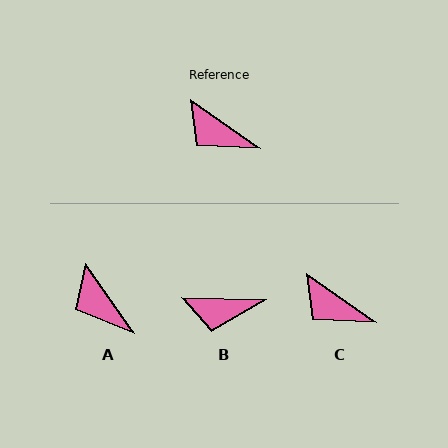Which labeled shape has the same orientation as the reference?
C.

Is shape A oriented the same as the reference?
No, it is off by about 20 degrees.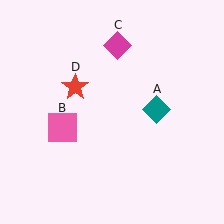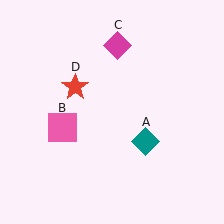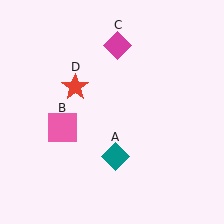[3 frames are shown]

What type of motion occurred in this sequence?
The teal diamond (object A) rotated clockwise around the center of the scene.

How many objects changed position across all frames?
1 object changed position: teal diamond (object A).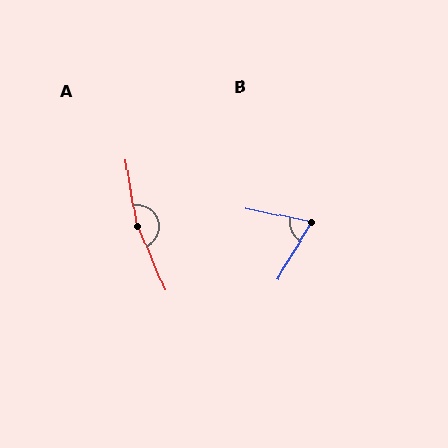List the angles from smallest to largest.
B (70°), A (167°).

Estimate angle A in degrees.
Approximately 167 degrees.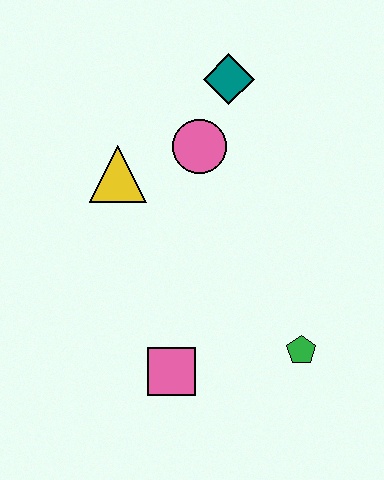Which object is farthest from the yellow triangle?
The green pentagon is farthest from the yellow triangle.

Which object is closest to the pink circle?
The teal diamond is closest to the pink circle.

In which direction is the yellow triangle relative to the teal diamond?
The yellow triangle is to the left of the teal diamond.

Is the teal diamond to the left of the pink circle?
No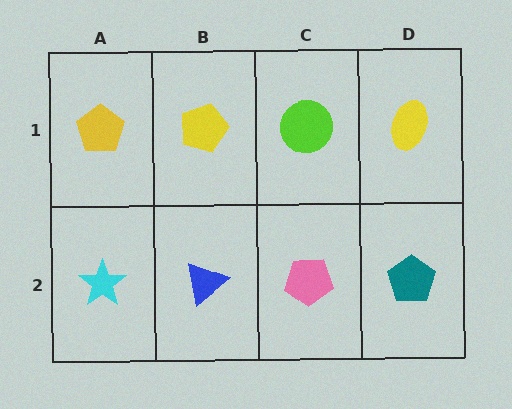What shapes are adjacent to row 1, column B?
A blue triangle (row 2, column B), a yellow pentagon (row 1, column A), a lime circle (row 1, column C).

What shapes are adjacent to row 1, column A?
A cyan star (row 2, column A), a yellow pentagon (row 1, column B).